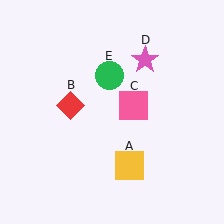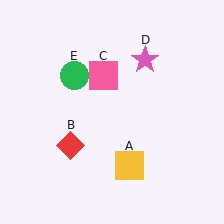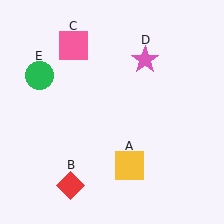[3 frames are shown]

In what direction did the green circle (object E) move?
The green circle (object E) moved left.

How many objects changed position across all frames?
3 objects changed position: red diamond (object B), pink square (object C), green circle (object E).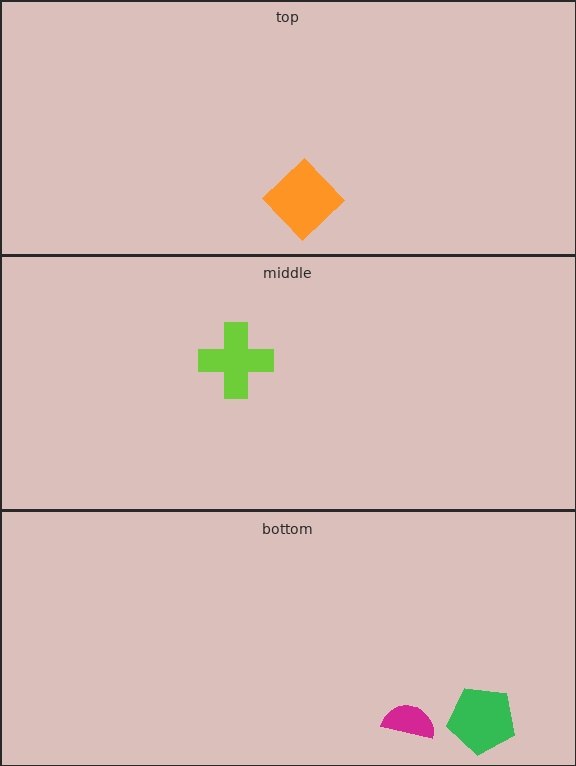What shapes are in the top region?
The orange diamond.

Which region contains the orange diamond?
The top region.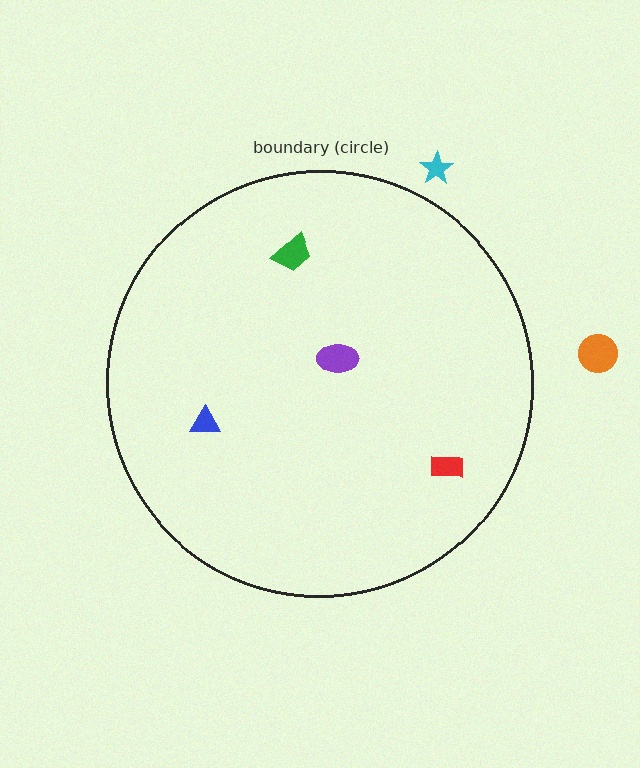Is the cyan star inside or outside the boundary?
Outside.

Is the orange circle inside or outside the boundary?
Outside.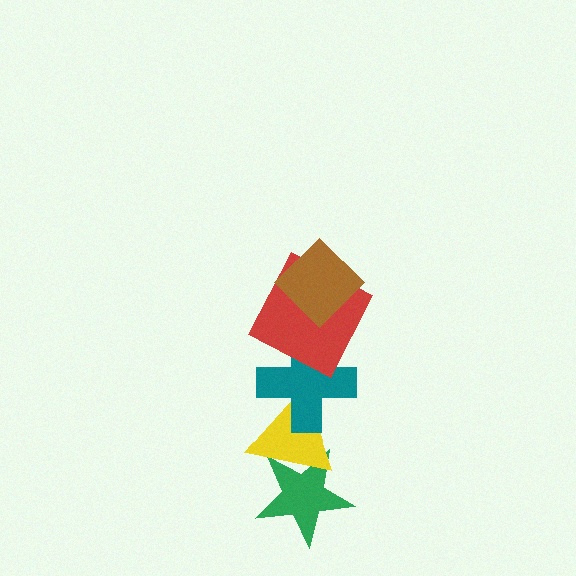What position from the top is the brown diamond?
The brown diamond is 1st from the top.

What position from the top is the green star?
The green star is 5th from the top.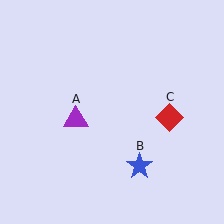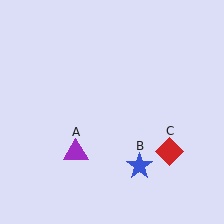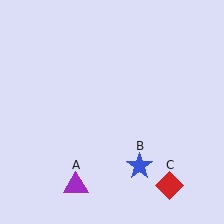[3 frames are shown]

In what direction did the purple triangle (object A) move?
The purple triangle (object A) moved down.